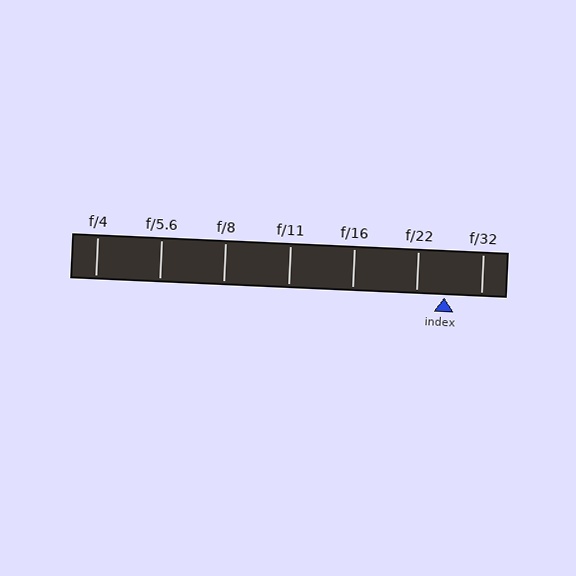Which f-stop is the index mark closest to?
The index mark is closest to f/22.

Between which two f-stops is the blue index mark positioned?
The index mark is between f/22 and f/32.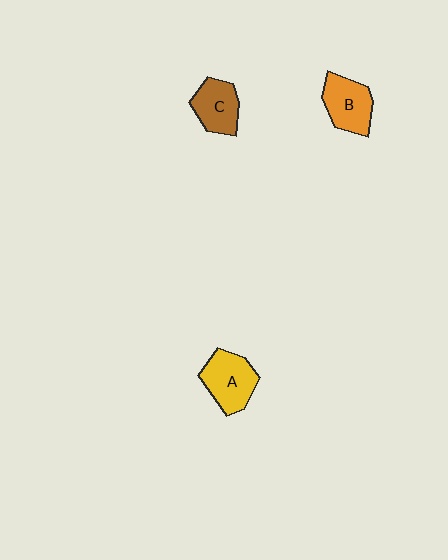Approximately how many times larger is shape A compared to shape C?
Approximately 1.2 times.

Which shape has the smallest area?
Shape C (brown).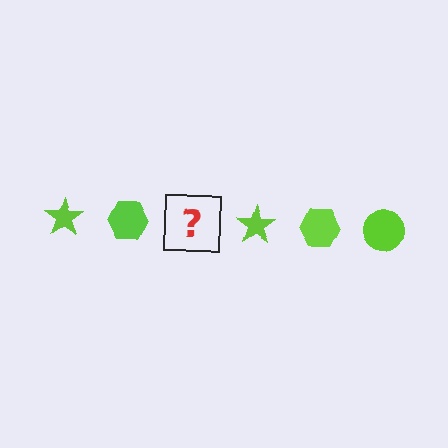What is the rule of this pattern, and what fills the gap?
The rule is that the pattern cycles through star, hexagon, circle shapes in lime. The gap should be filled with a lime circle.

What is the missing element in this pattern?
The missing element is a lime circle.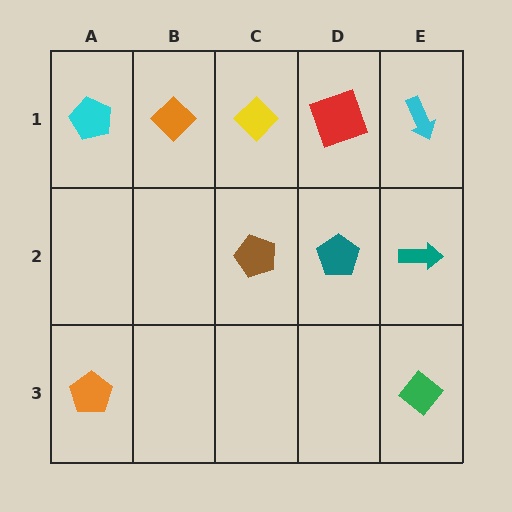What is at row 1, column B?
An orange diamond.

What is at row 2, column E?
A teal arrow.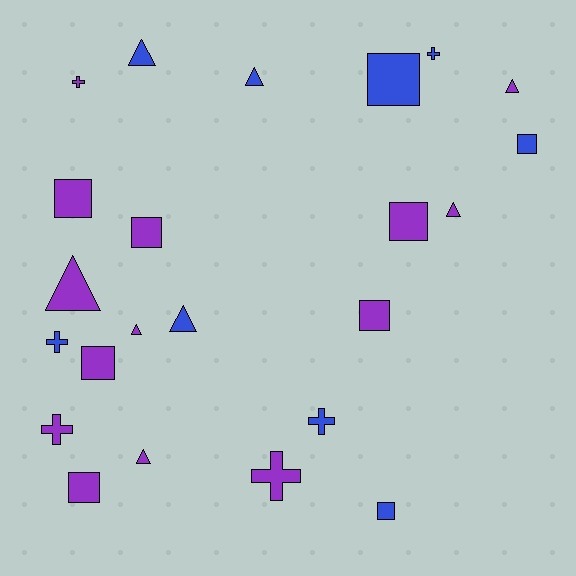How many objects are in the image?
There are 23 objects.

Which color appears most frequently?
Purple, with 14 objects.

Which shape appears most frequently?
Square, with 9 objects.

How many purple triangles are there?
There are 5 purple triangles.